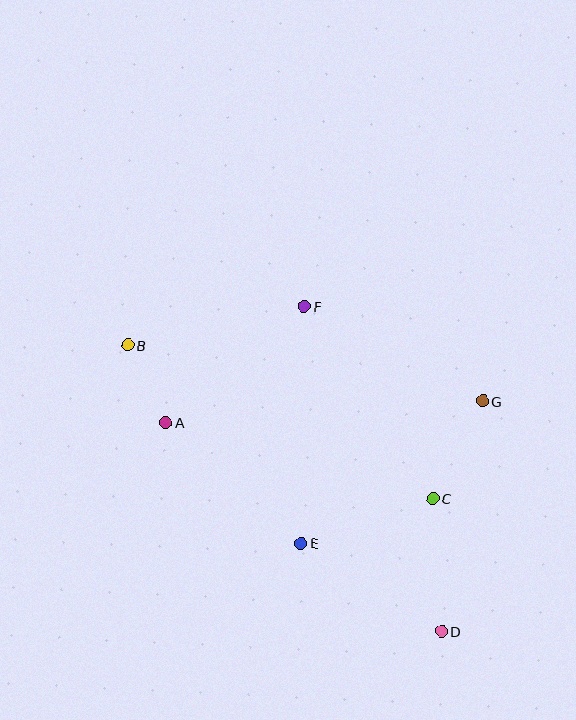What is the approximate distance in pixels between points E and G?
The distance between E and G is approximately 230 pixels.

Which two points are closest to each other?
Points A and B are closest to each other.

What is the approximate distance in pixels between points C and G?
The distance between C and G is approximately 109 pixels.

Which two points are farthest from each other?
Points B and D are farthest from each other.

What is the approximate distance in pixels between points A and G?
The distance between A and G is approximately 317 pixels.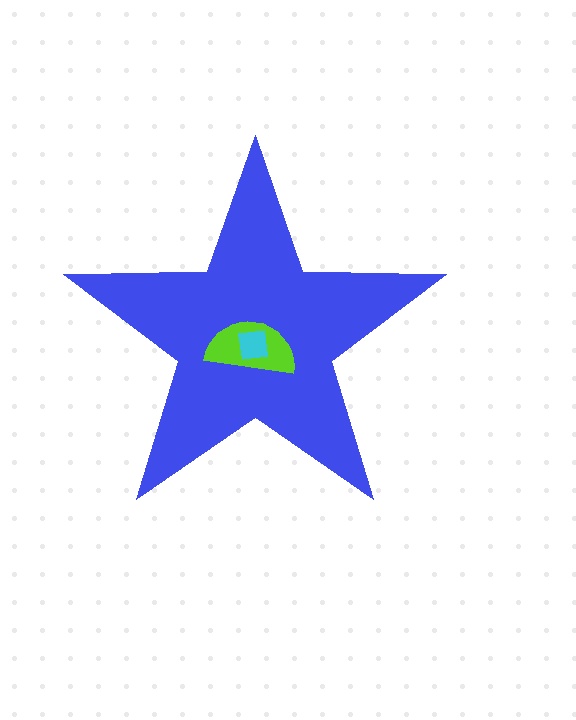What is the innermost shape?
The cyan square.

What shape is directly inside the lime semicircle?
The cyan square.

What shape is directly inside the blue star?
The lime semicircle.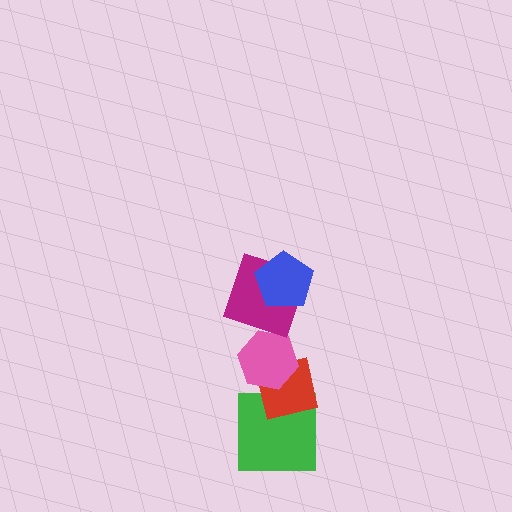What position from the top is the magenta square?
The magenta square is 2nd from the top.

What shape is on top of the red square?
The pink hexagon is on top of the red square.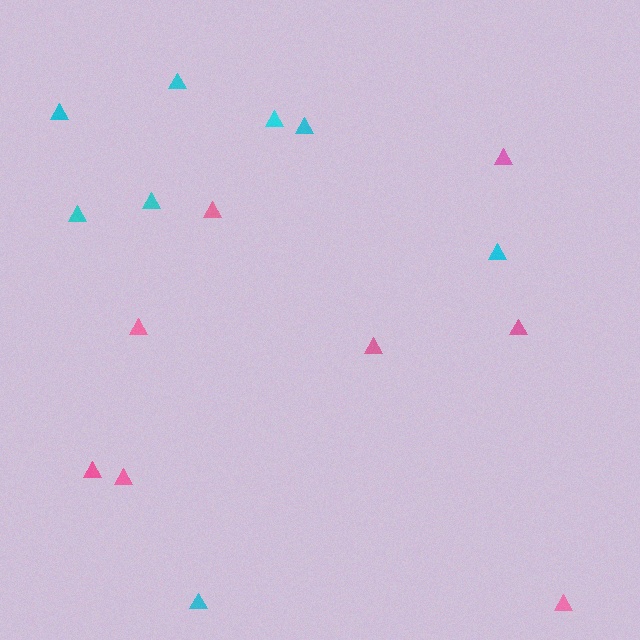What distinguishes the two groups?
There are 2 groups: one group of pink triangles (8) and one group of cyan triangles (8).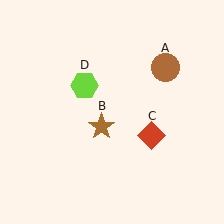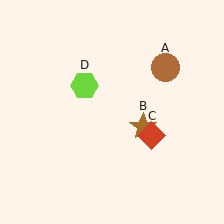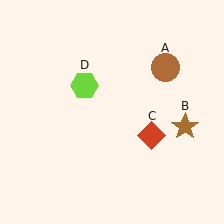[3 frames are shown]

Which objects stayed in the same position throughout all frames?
Brown circle (object A) and red diamond (object C) and lime hexagon (object D) remained stationary.